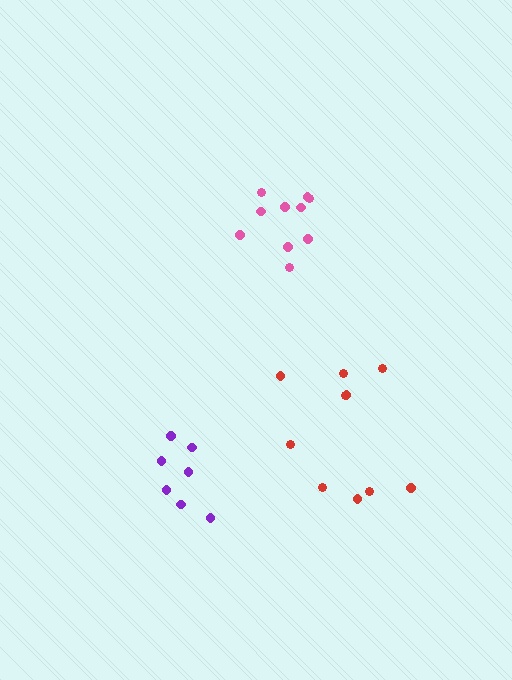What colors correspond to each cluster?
The clusters are colored: pink, red, purple.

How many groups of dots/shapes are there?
There are 3 groups.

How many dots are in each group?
Group 1: 10 dots, Group 2: 10 dots, Group 3: 7 dots (27 total).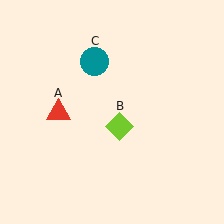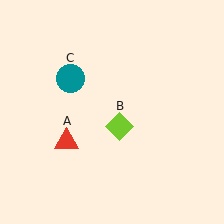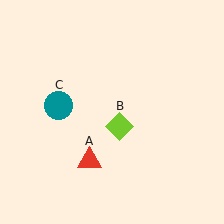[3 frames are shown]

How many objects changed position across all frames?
2 objects changed position: red triangle (object A), teal circle (object C).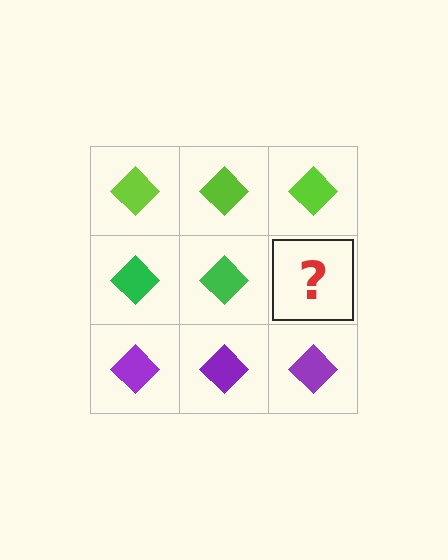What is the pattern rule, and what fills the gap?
The rule is that each row has a consistent color. The gap should be filled with a green diamond.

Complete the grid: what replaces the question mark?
The question mark should be replaced with a green diamond.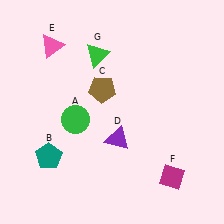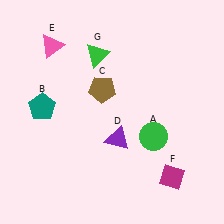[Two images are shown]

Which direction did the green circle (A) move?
The green circle (A) moved right.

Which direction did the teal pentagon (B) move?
The teal pentagon (B) moved up.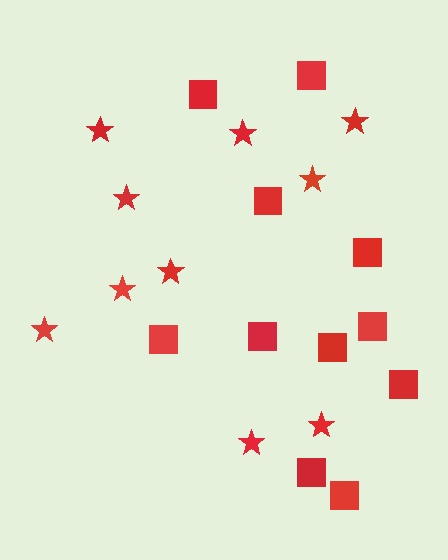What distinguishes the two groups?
There are 2 groups: one group of stars (10) and one group of squares (11).